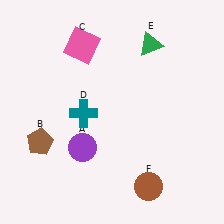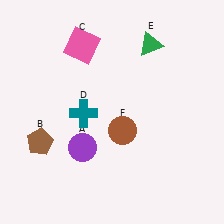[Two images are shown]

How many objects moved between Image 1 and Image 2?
1 object moved between the two images.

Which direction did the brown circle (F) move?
The brown circle (F) moved up.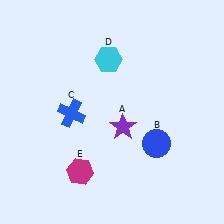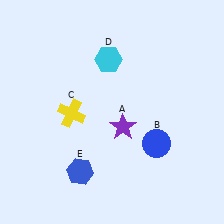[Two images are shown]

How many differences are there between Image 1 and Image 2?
There are 2 differences between the two images.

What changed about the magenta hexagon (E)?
In Image 1, E is magenta. In Image 2, it changed to blue.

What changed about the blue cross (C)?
In Image 1, C is blue. In Image 2, it changed to yellow.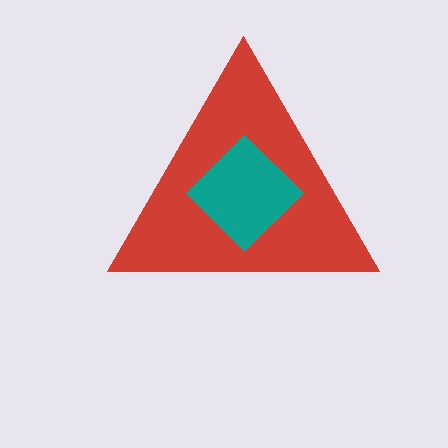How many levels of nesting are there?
2.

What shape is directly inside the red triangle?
The teal diamond.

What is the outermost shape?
The red triangle.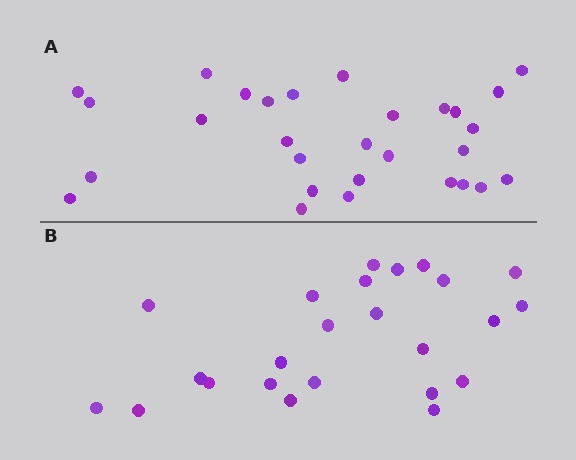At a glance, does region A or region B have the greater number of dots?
Region A (the top region) has more dots.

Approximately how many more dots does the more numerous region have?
Region A has about 5 more dots than region B.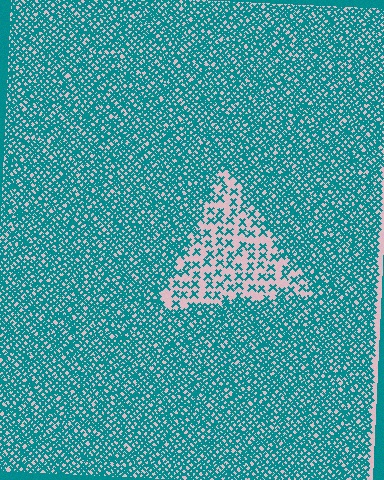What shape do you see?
I see a triangle.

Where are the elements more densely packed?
The elements are more densely packed outside the triangle boundary.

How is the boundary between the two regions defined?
The boundary is defined by a change in element density (approximately 2.9x ratio). All elements are the same color, size, and shape.